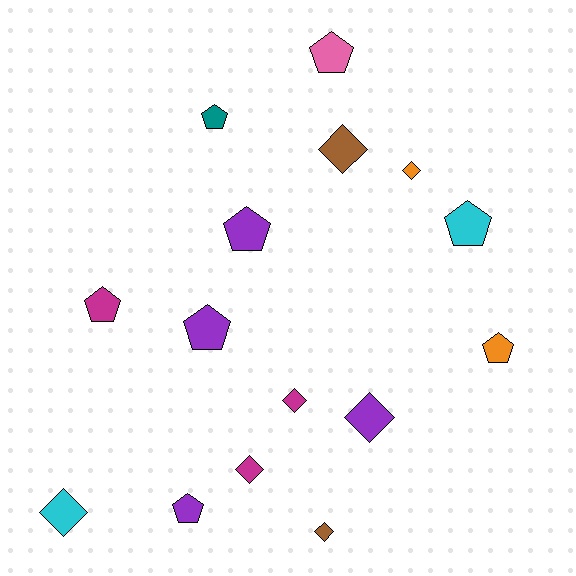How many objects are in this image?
There are 15 objects.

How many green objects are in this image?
There are no green objects.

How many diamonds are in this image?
There are 7 diamonds.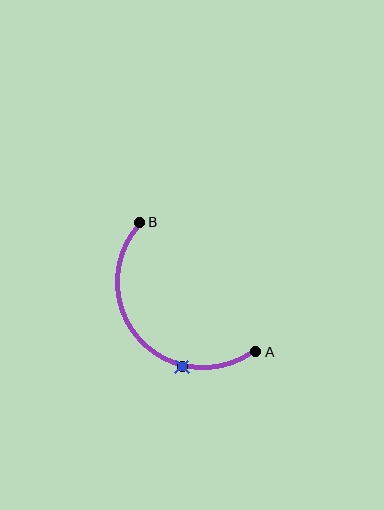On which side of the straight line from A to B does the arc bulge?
The arc bulges below and to the left of the straight line connecting A and B.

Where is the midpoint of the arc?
The arc midpoint is the point on the curve farthest from the straight line joining A and B. It sits below and to the left of that line.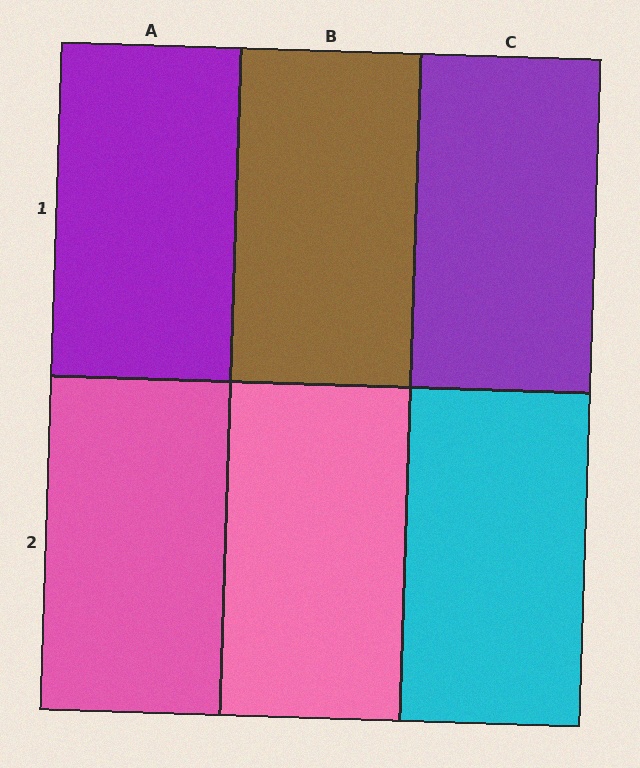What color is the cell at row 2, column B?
Pink.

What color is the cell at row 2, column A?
Pink.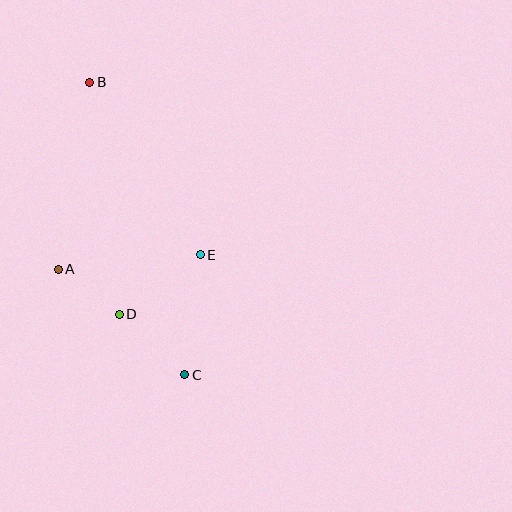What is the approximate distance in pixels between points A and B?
The distance between A and B is approximately 190 pixels.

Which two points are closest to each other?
Points A and D are closest to each other.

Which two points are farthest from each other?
Points B and C are farthest from each other.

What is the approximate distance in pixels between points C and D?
The distance between C and D is approximately 89 pixels.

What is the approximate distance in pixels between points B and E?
The distance between B and E is approximately 205 pixels.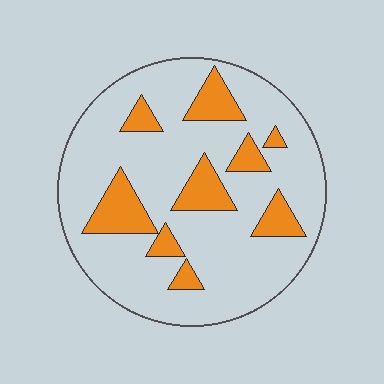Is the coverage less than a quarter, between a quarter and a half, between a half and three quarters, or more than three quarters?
Less than a quarter.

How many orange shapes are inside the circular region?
9.